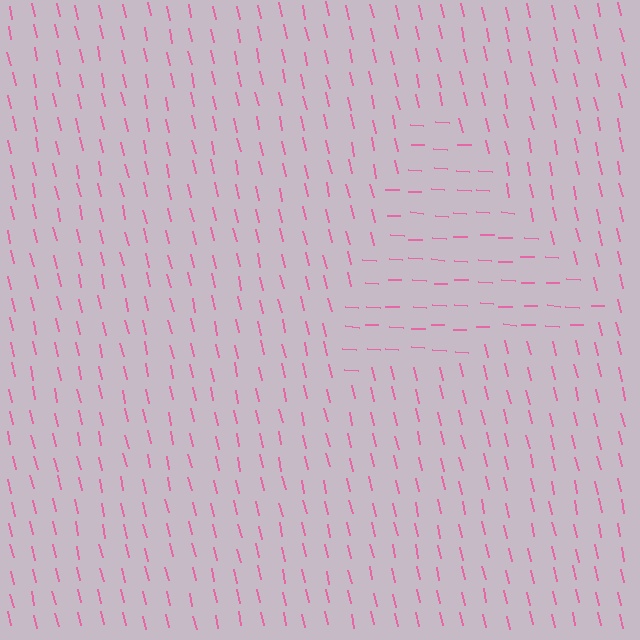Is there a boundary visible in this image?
Yes, there is a texture boundary formed by a change in line orientation.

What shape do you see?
I see a triangle.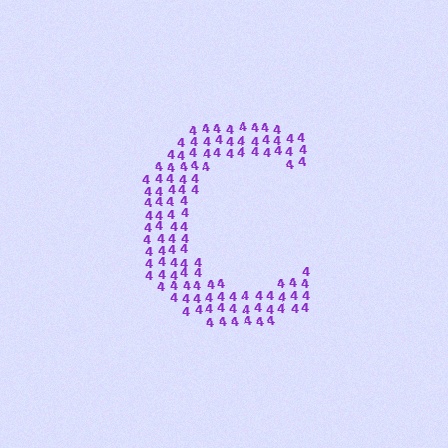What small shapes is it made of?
It is made of small digit 4's.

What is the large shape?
The large shape is the letter C.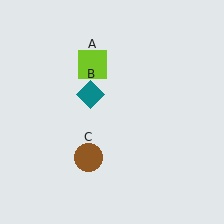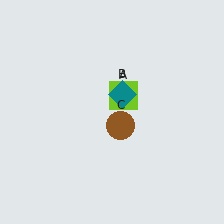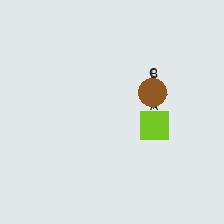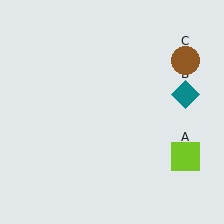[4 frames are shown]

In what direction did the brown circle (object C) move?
The brown circle (object C) moved up and to the right.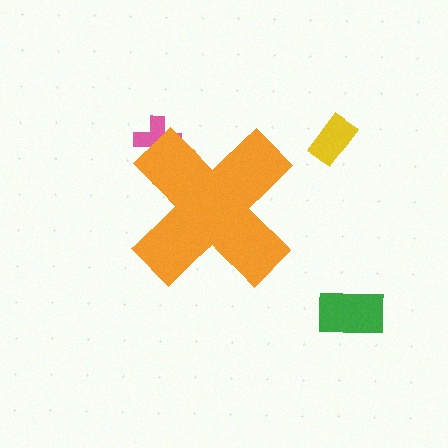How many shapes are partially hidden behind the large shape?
1 shape is partially hidden.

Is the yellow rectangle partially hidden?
No, the yellow rectangle is fully visible.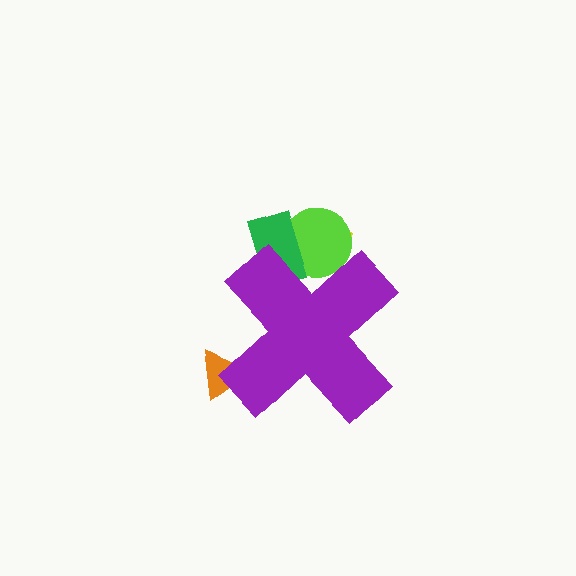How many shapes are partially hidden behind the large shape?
4 shapes are partially hidden.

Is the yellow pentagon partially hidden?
Yes, the yellow pentagon is partially hidden behind the purple cross.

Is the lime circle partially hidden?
Yes, the lime circle is partially hidden behind the purple cross.